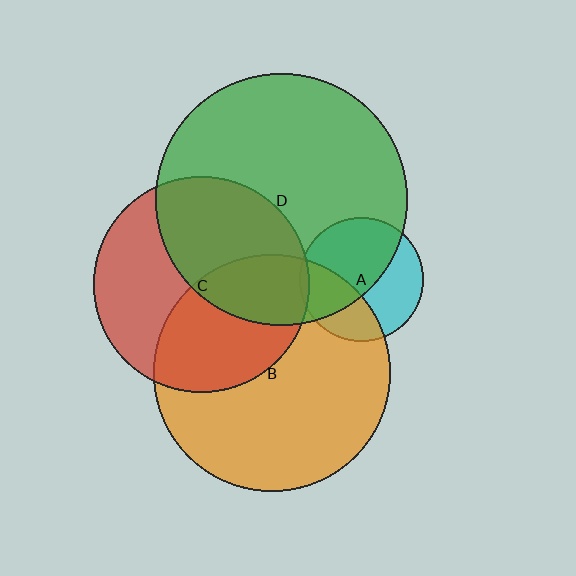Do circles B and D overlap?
Yes.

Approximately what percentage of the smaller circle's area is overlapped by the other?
Approximately 20%.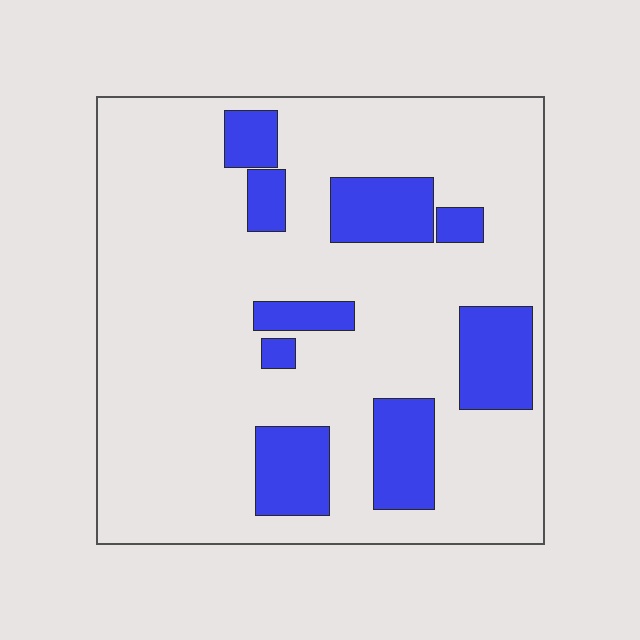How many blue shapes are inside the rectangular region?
9.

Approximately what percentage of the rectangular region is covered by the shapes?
Approximately 20%.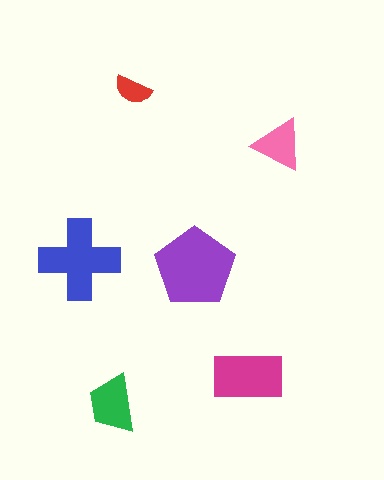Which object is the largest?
The purple pentagon.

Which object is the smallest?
The red semicircle.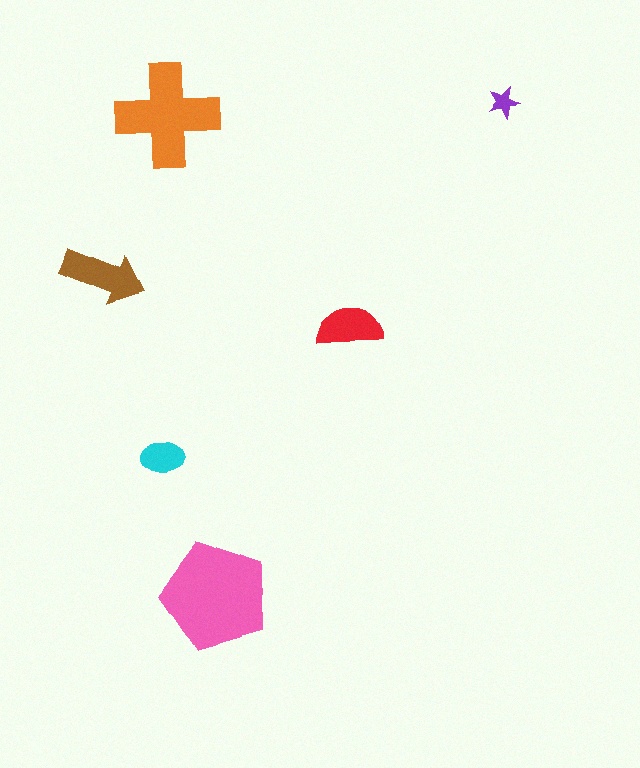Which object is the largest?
The pink pentagon.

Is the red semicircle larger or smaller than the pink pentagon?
Smaller.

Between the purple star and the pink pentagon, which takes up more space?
The pink pentagon.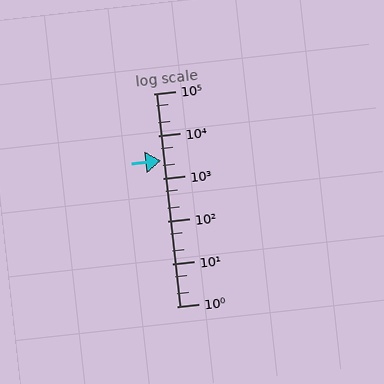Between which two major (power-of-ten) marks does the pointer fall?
The pointer is between 1000 and 10000.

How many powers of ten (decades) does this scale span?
The scale spans 5 decades, from 1 to 100000.